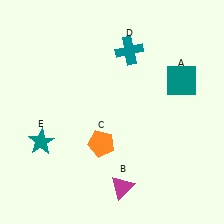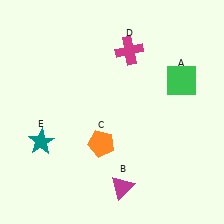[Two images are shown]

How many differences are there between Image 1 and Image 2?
There are 2 differences between the two images.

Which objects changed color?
A changed from teal to green. D changed from teal to magenta.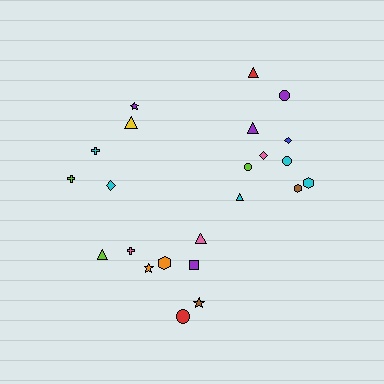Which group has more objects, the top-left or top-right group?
The top-right group.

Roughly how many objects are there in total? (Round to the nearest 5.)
Roughly 25 objects in total.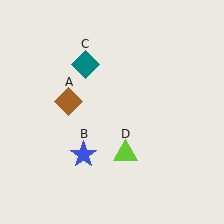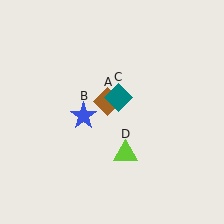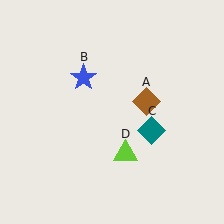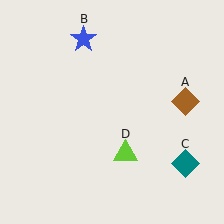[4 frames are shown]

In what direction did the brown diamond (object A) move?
The brown diamond (object A) moved right.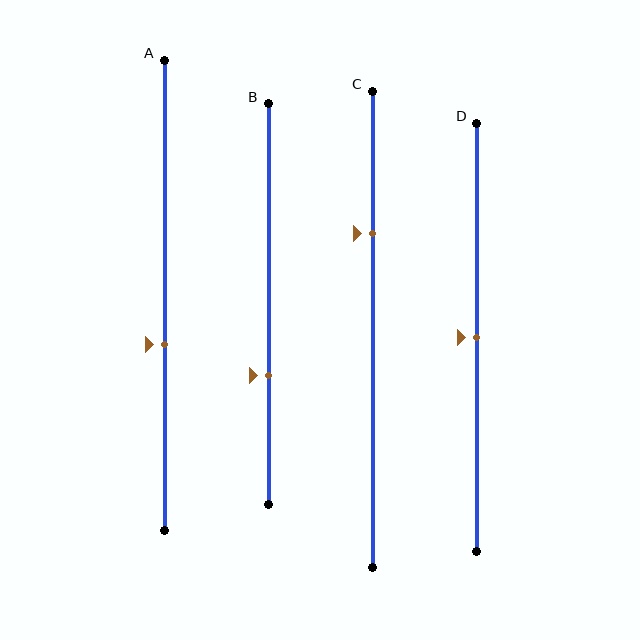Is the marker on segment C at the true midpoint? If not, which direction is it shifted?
No, the marker on segment C is shifted upward by about 20% of the segment length.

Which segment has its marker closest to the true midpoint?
Segment D has its marker closest to the true midpoint.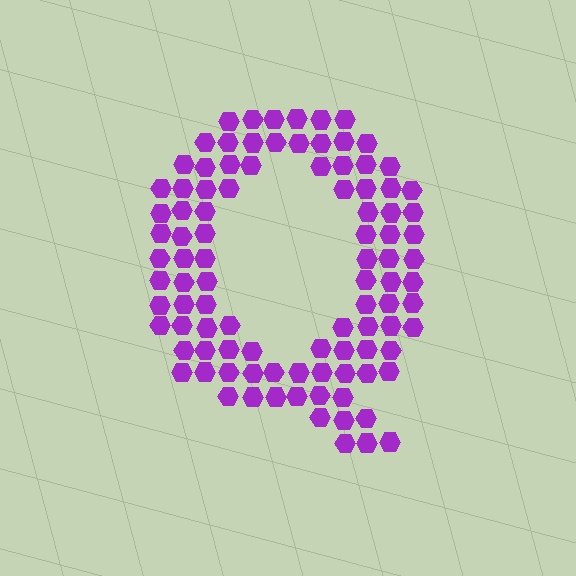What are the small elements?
The small elements are hexagons.